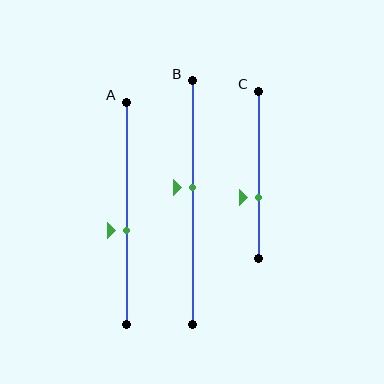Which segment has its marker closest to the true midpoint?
Segment B has its marker closest to the true midpoint.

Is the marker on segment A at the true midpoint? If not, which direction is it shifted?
No, the marker on segment A is shifted downward by about 8% of the segment length.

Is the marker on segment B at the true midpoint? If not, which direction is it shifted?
No, the marker on segment B is shifted upward by about 6% of the segment length.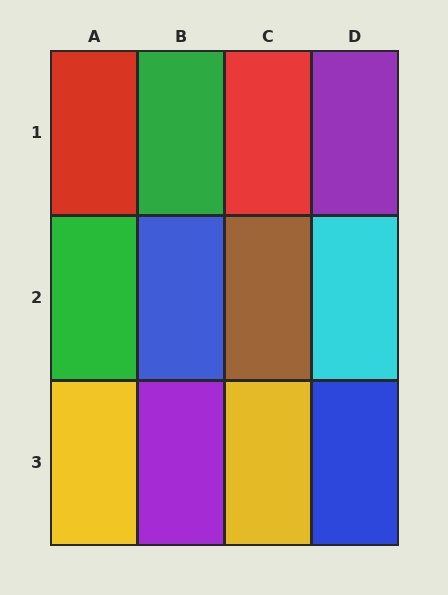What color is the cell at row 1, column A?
Red.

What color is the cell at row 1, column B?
Green.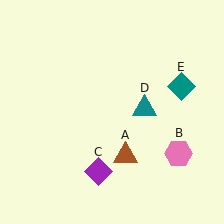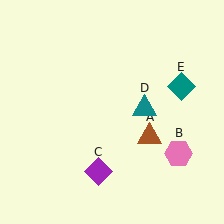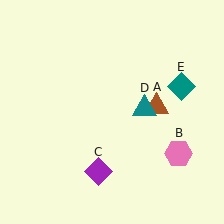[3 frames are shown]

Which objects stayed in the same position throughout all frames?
Pink hexagon (object B) and purple diamond (object C) and teal triangle (object D) and teal diamond (object E) remained stationary.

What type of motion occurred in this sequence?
The brown triangle (object A) rotated counterclockwise around the center of the scene.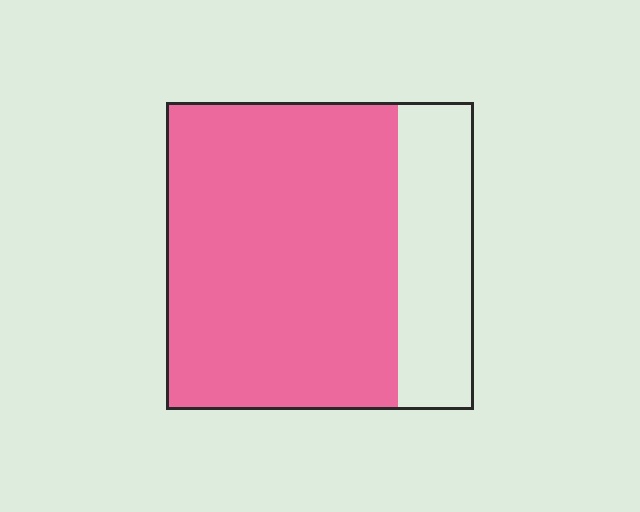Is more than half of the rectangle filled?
Yes.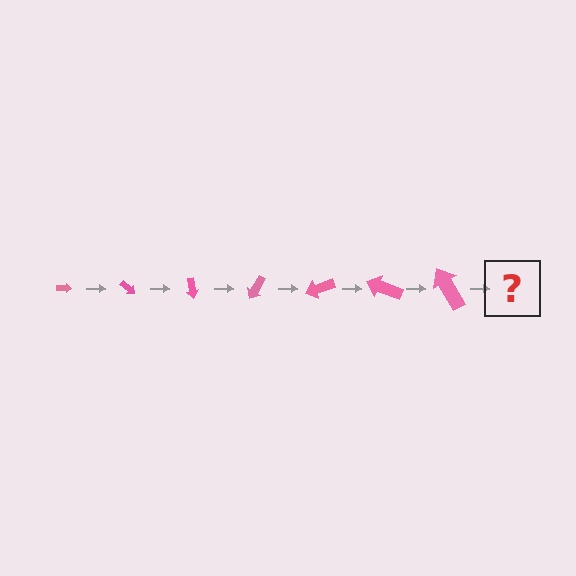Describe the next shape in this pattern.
It should be an arrow, larger than the previous one and rotated 280 degrees from the start.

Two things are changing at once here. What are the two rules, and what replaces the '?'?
The two rules are that the arrow grows larger each step and it rotates 40 degrees each step. The '?' should be an arrow, larger than the previous one and rotated 280 degrees from the start.